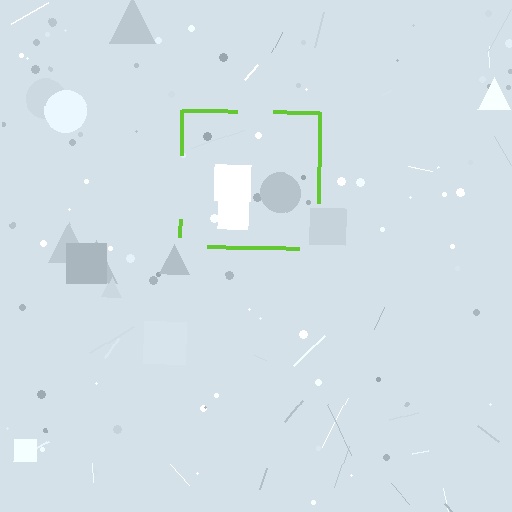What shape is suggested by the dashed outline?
The dashed outline suggests a square.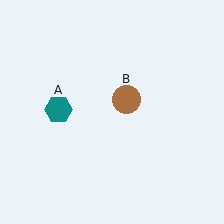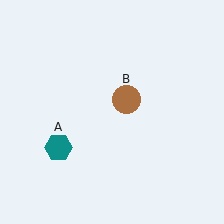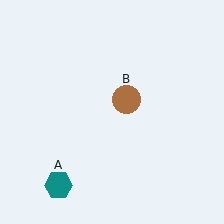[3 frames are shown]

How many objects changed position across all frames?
1 object changed position: teal hexagon (object A).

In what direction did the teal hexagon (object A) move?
The teal hexagon (object A) moved down.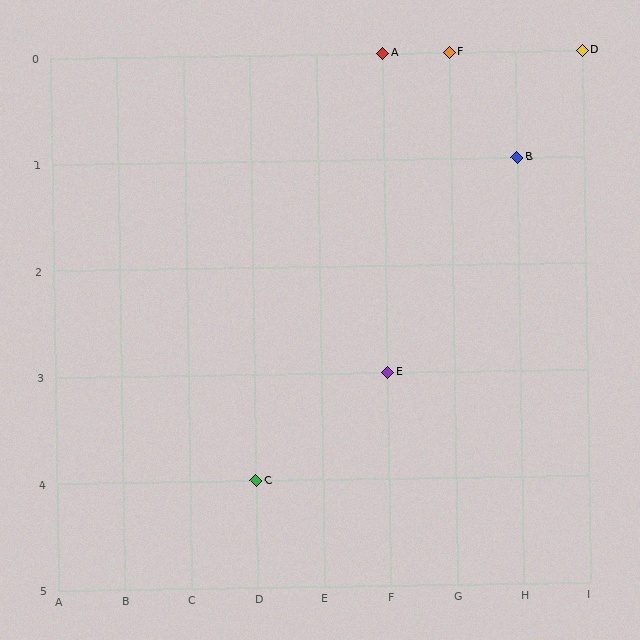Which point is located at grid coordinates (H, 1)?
Point B is at (H, 1).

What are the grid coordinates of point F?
Point F is at grid coordinates (G, 0).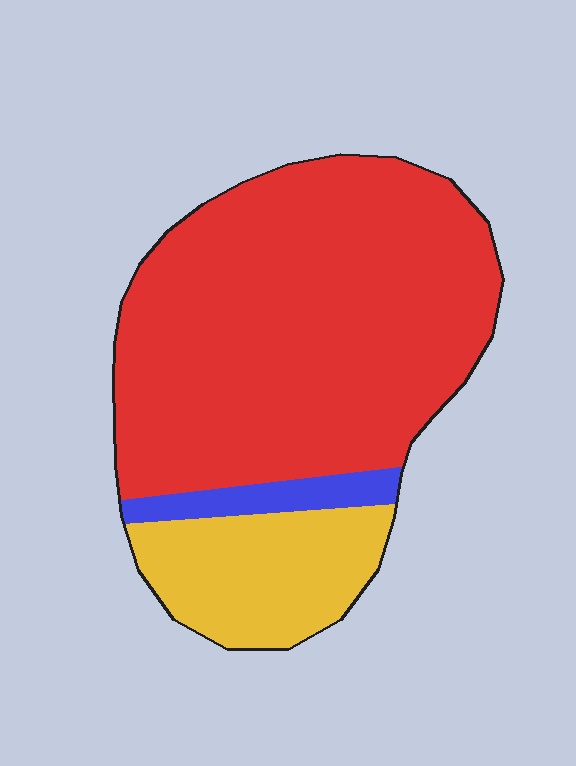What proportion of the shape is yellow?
Yellow covers 20% of the shape.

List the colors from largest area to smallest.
From largest to smallest: red, yellow, blue.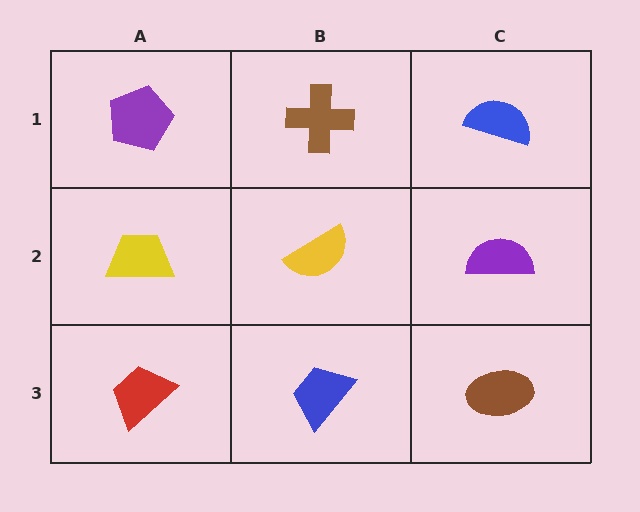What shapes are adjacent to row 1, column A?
A yellow trapezoid (row 2, column A), a brown cross (row 1, column B).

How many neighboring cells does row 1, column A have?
2.